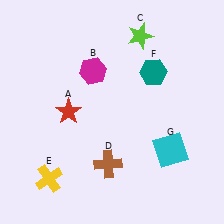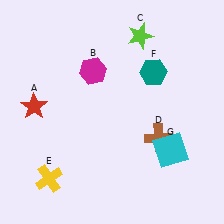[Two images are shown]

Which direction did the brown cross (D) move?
The brown cross (D) moved right.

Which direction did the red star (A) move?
The red star (A) moved left.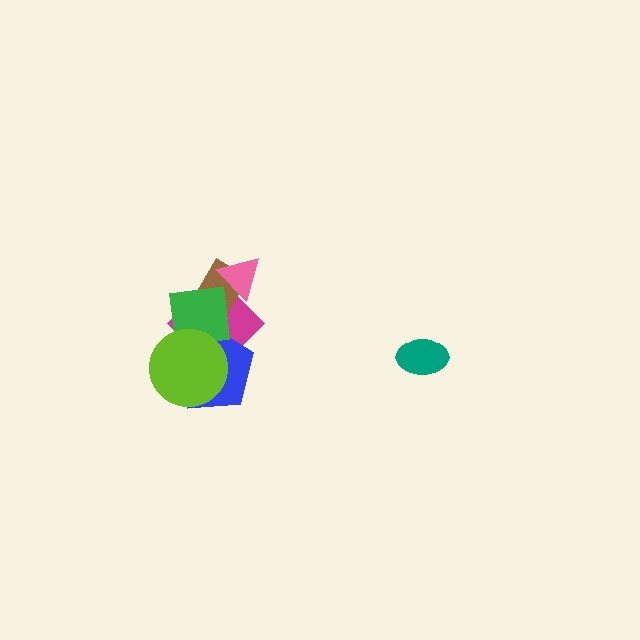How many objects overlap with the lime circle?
3 objects overlap with the lime circle.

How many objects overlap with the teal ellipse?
0 objects overlap with the teal ellipse.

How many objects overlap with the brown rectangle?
3 objects overlap with the brown rectangle.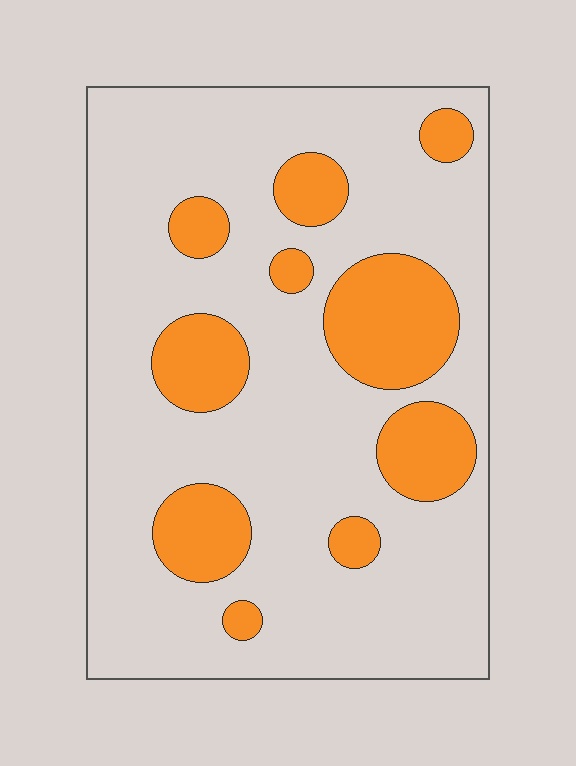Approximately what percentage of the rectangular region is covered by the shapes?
Approximately 20%.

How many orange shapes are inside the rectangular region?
10.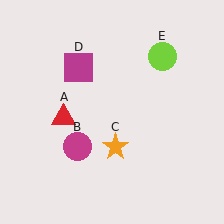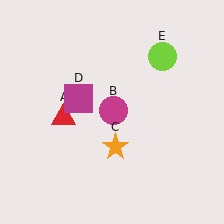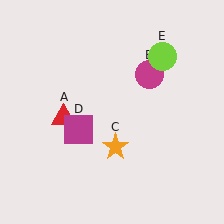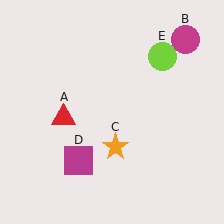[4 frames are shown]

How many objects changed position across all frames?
2 objects changed position: magenta circle (object B), magenta square (object D).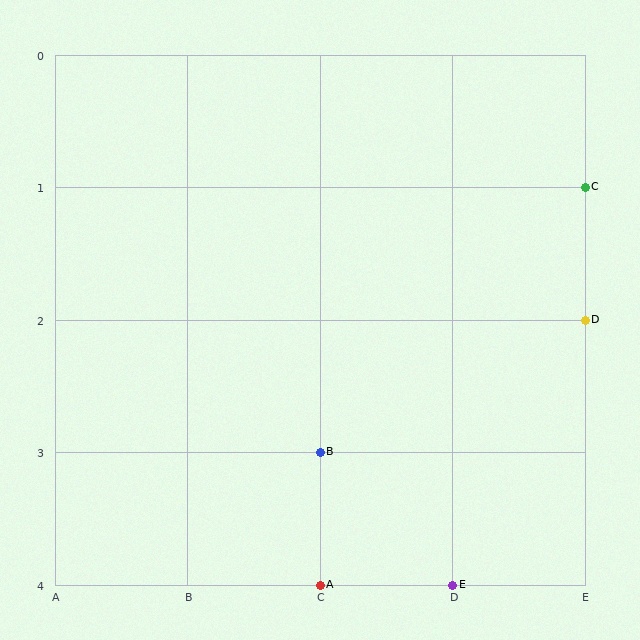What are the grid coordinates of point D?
Point D is at grid coordinates (E, 2).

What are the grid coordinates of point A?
Point A is at grid coordinates (C, 4).